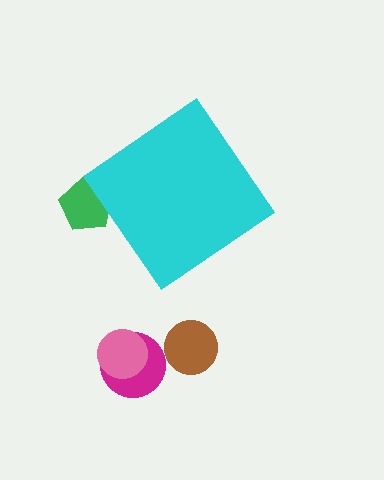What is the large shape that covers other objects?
A cyan diamond.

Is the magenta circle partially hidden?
No, the magenta circle is fully visible.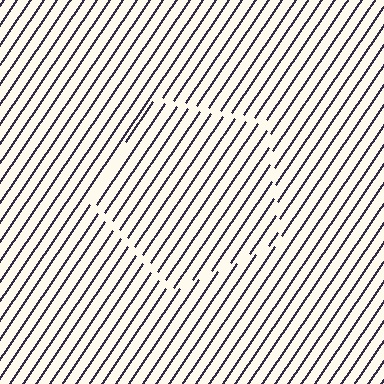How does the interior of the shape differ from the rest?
The interior of the shape contains the same grating, shifted by half a period — the contour is defined by the phase discontinuity where line-ends from the inner and outer gratings abut.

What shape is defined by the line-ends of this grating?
An illusory pentagon. The interior of the shape contains the same grating, shifted by half a period — the contour is defined by the phase discontinuity where line-ends from the inner and outer gratings abut.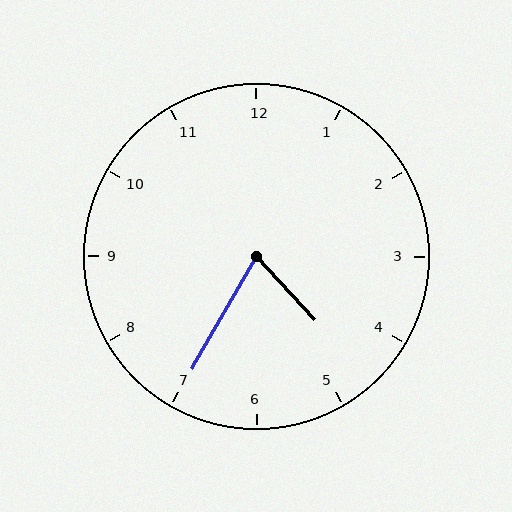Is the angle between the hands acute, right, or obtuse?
It is acute.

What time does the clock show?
4:35.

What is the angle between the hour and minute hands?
Approximately 72 degrees.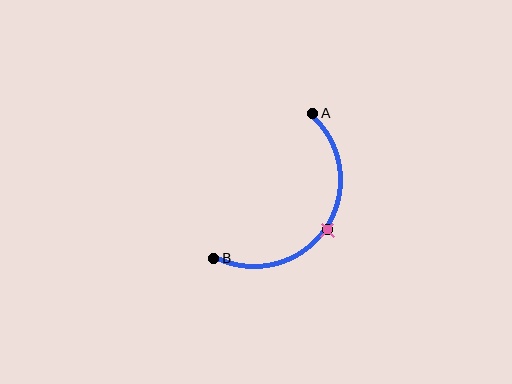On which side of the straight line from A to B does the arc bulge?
The arc bulges below and to the right of the straight line connecting A and B.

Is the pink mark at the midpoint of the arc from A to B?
Yes. The pink mark lies on the arc at equal arc-length from both A and B — it is the arc midpoint.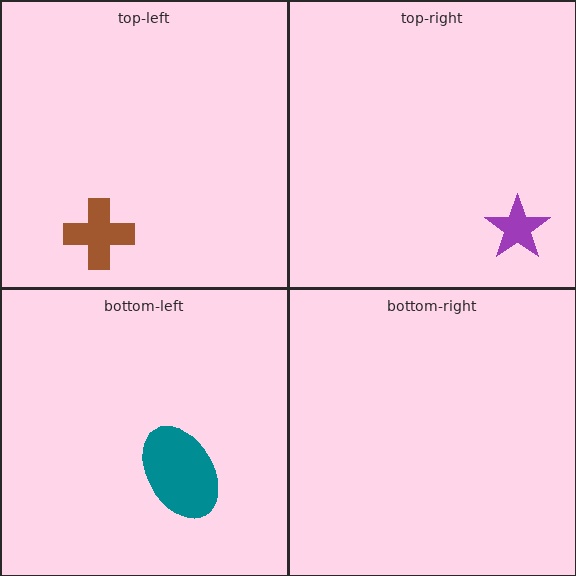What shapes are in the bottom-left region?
The teal ellipse.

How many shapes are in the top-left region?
1.